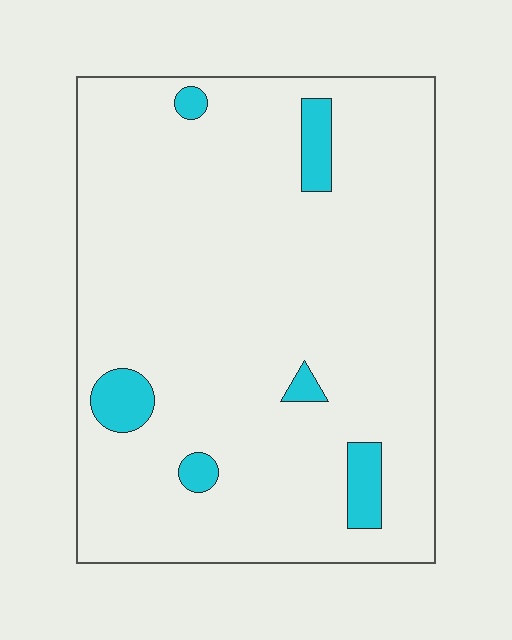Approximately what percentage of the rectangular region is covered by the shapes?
Approximately 5%.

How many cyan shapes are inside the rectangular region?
6.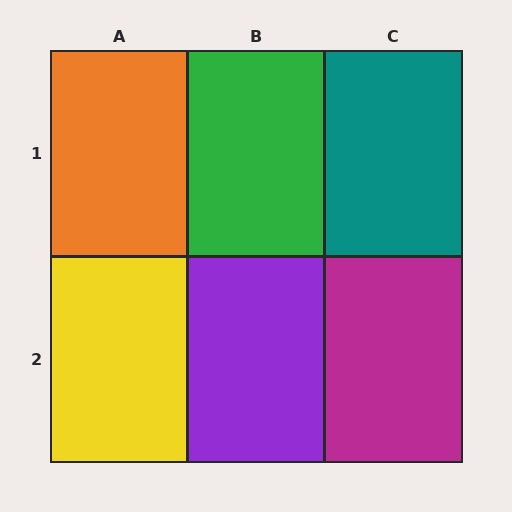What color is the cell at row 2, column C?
Magenta.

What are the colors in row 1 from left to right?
Orange, green, teal.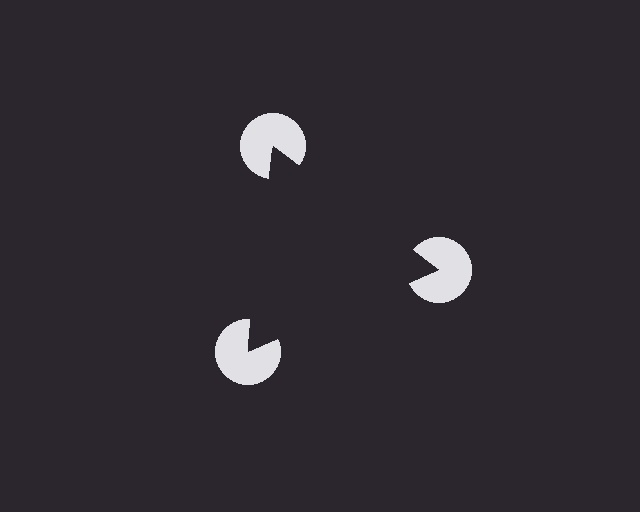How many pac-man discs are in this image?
There are 3 — one at each vertex of the illusory triangle.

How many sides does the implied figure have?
3 sides.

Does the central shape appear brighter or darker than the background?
It typically appears slightly darker than the background, even though no actual brightness change is drawn.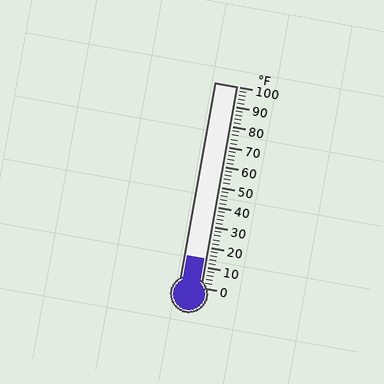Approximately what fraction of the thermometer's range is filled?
The thermometer is filled to approximately 15% of its range.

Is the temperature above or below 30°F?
The temperature is below 30°F.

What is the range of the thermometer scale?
The thermometer scale ranges from 0°F to 100°F.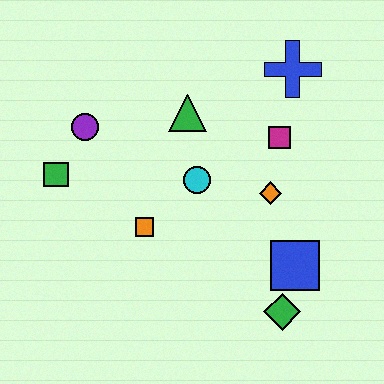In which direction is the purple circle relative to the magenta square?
The purple circle is to the left of the magenta square.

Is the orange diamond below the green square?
Yes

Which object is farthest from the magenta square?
The green square is farthest from the magenta square.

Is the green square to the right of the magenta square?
No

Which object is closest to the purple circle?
The green square is closest to the purple circle.